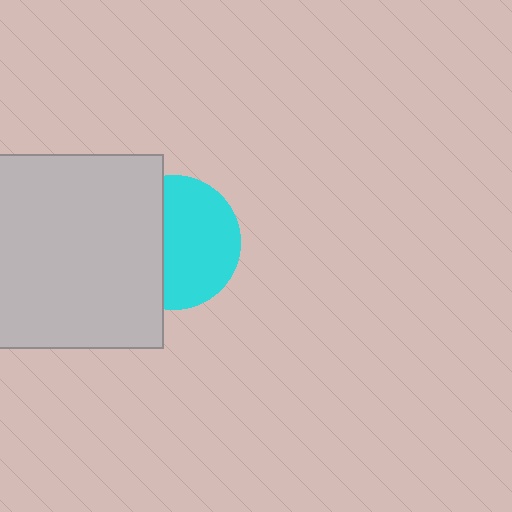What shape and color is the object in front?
The object in front is a light gray square.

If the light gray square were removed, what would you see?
You would see the complete cyan circle.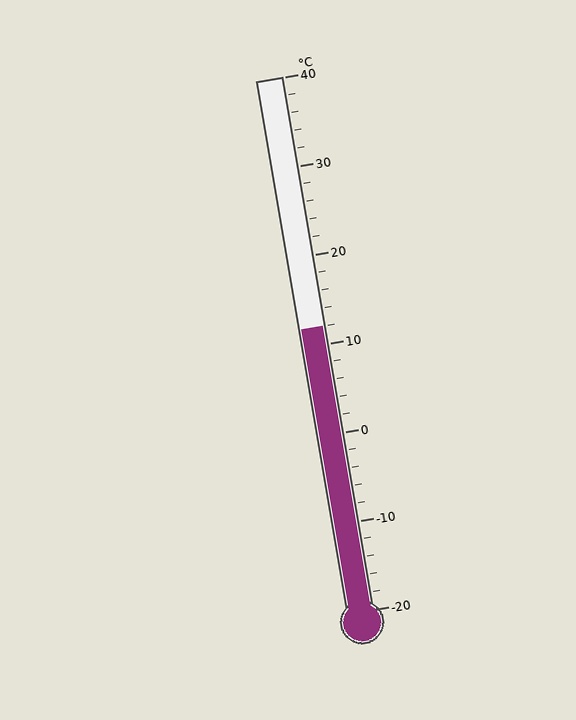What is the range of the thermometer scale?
The thermometer scale ranges from -20°C to 40°C.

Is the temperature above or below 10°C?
The temperature is above 10°C.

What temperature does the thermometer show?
The thermometer shows approximately 12°C.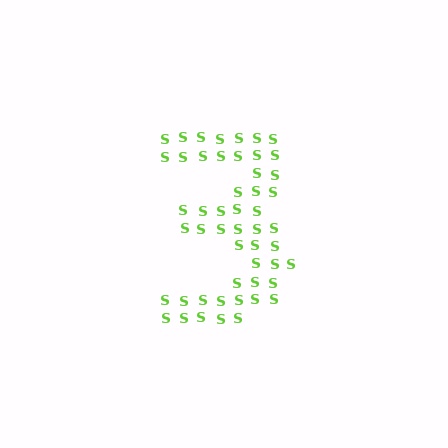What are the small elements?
The small elements are letter S's.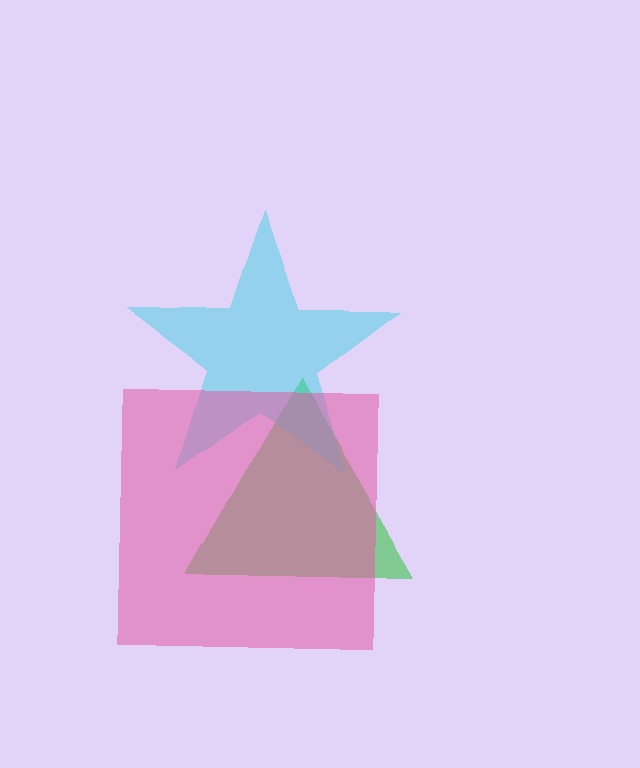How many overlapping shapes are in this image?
There are 3 overlapping shapes in the image.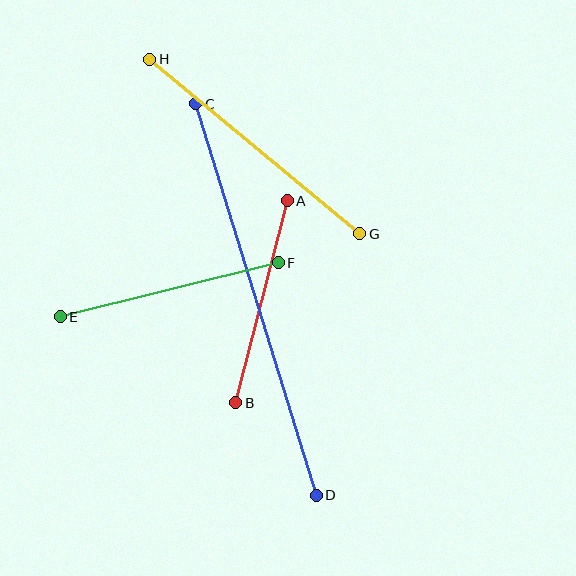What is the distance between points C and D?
The distance is approximately 409 pixels.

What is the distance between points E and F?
The distance is approximately 225 pixels.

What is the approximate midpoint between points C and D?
The midpoint is at approximately (256, 300) pixels.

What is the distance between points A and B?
The distance is approximately 209 pixels.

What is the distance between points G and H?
The distance is approximately 273 pixels.